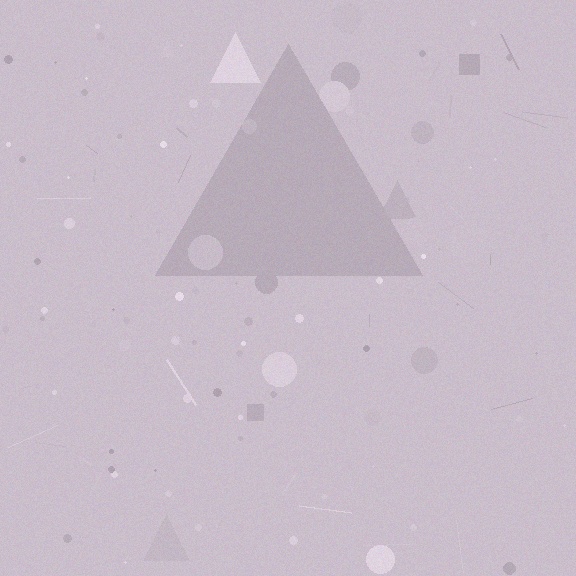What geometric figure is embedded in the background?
A triangle is embedded in the background.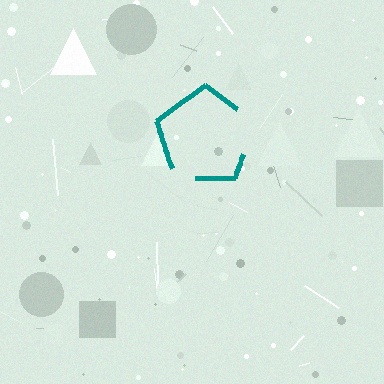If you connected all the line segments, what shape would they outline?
They would outline a pentagon.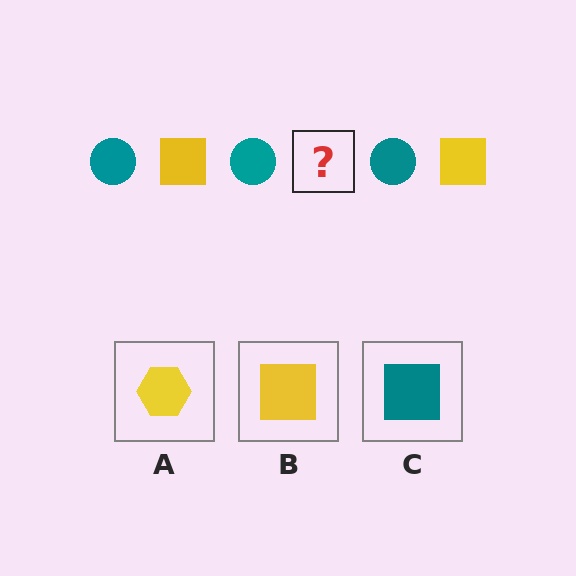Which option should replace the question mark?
Option B.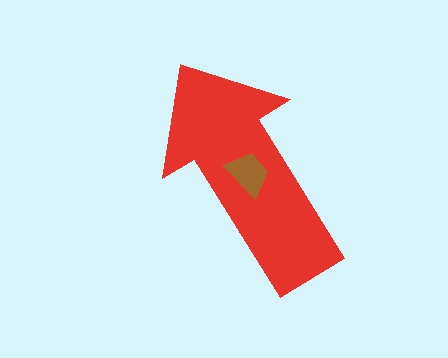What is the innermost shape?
The brown trapezoid.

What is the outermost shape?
The red arrow.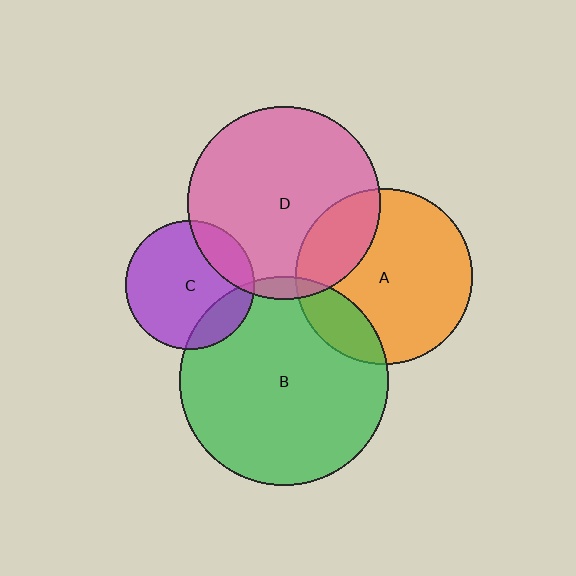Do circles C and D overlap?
Yes.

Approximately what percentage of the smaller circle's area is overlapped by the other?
Approximately 20%.